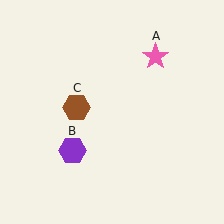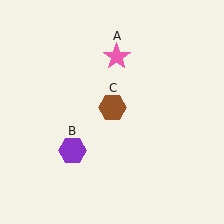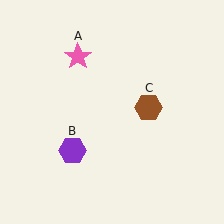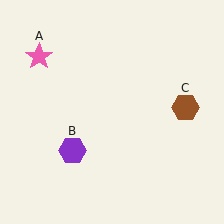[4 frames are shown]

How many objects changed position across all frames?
2 objects changed position: pink star (object A), brown hexagon (object C).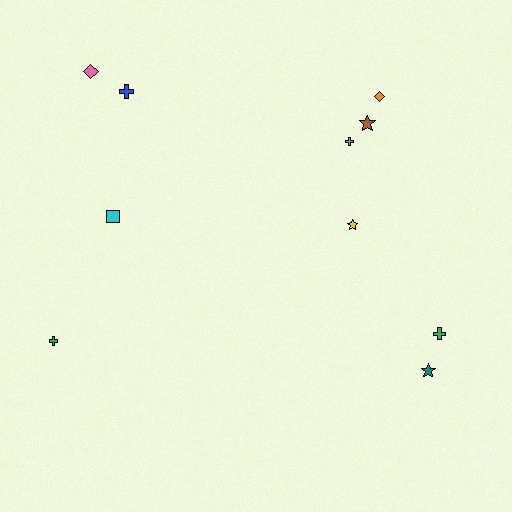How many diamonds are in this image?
There are 2 diamonds.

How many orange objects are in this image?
There is 1 orange object.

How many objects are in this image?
There are 10 objects.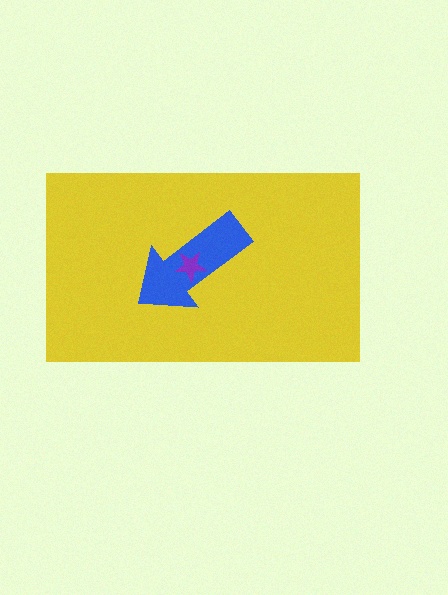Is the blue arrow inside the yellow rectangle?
Yes.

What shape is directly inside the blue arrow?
The purple star.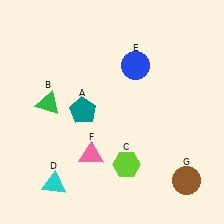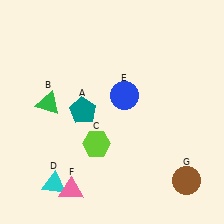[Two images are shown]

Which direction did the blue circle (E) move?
The blue circle (E) moved down.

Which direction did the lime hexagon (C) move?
The lime hexagon (C) moved left.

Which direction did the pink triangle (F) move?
The pink triangle (F) moved down.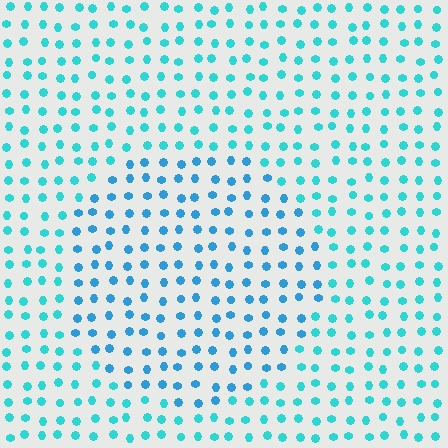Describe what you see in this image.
The image is filled with small cyan elements in a uniform arrangement. A circle-shaped region is visible where the elements are tinted to a slightly different hue, forming a subtle color boundary.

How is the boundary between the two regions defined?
The boundary is defined purely by a slight shift in hue (about 23 degrees). Spacing, size, and orientation are identical on both sides.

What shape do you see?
I see a circle.